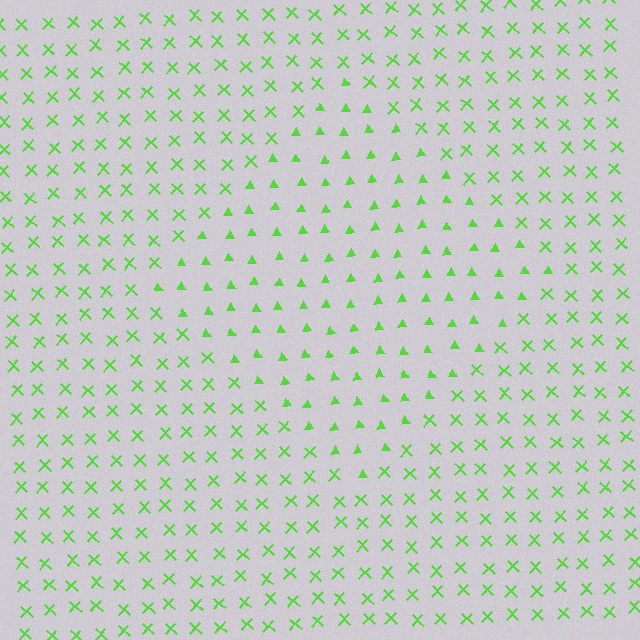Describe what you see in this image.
The image is filled with small lime elements arranged in a uniform grid. A diamond-shaped region contains triangles, while the surrounding area contains X marks. The boundary is defined purely by the change in element shape.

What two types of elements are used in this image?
The image uses triangles inside the diamond region and X marks outside it.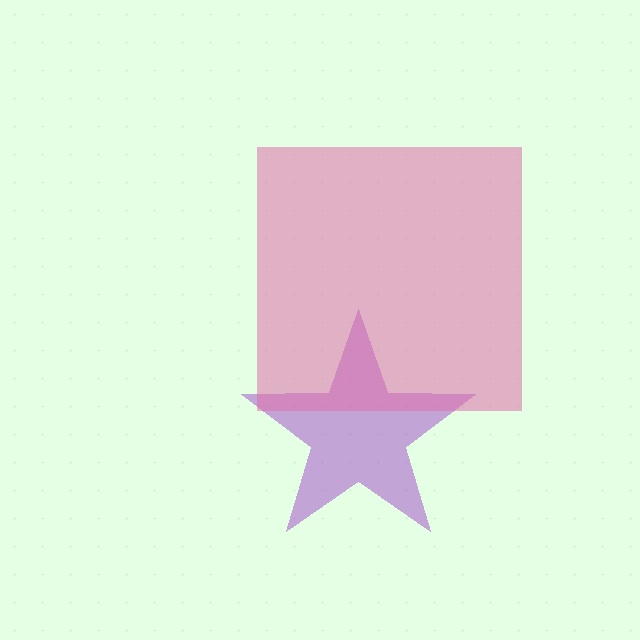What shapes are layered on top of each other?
The layered shapes are: a purple star, a pink square.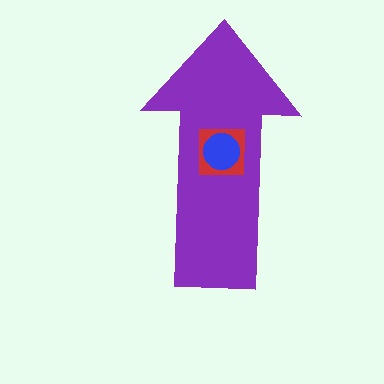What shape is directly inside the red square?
The blue circle.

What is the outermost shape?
The purple arrow.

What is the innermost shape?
The blue circle.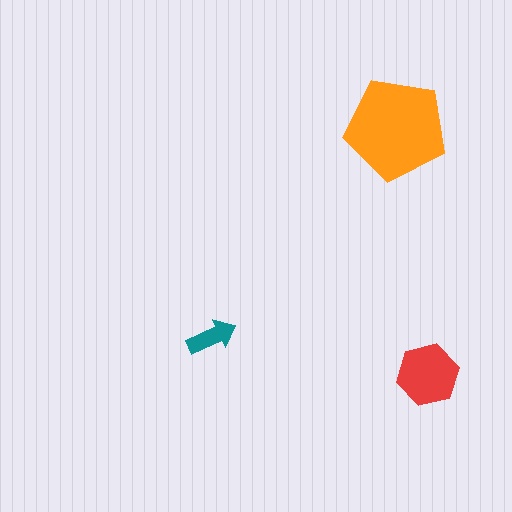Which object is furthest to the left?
The teal arrow is leftmost.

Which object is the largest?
The orange pentagon.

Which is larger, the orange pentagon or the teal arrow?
The orange pentagon.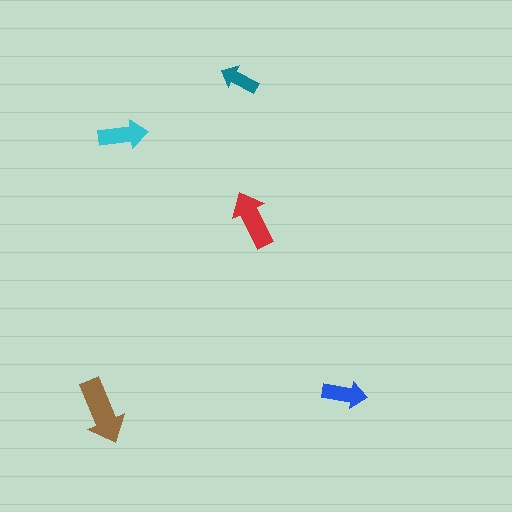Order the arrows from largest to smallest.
the brown one, the red one, the cyan one, the blue one, the teal one.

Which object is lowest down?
The brown arrow is bottommost.